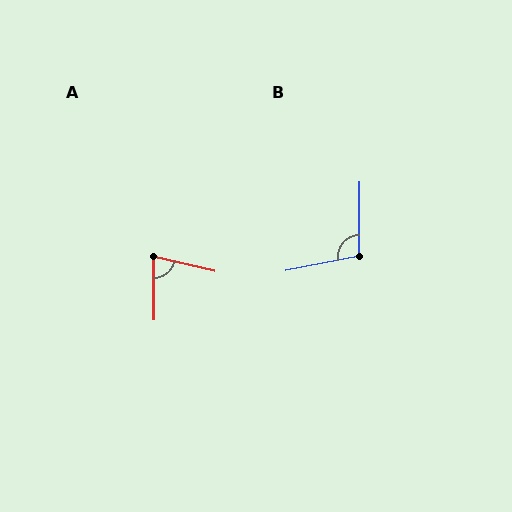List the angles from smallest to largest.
A (77°), B (102°).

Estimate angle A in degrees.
Approximately 77 degrees.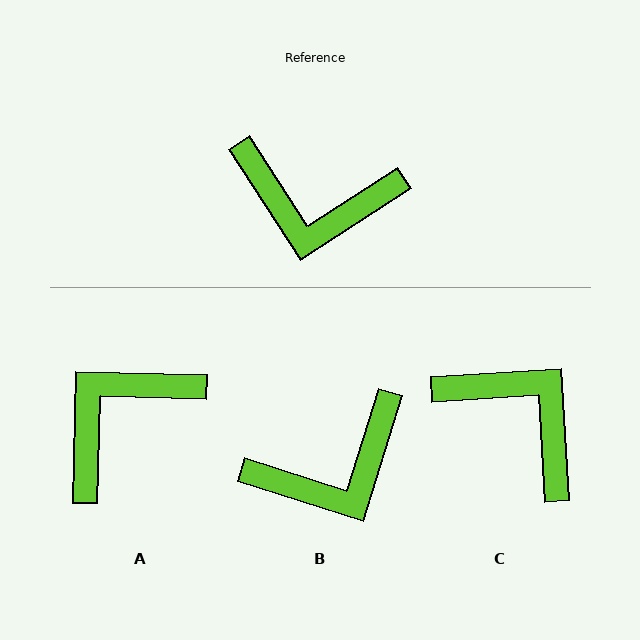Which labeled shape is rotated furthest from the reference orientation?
C, about 151 degrees away.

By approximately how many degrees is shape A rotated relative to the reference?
Approximately 124 degrees clockwise.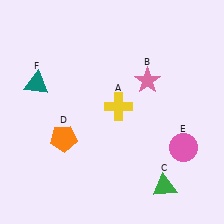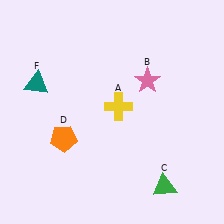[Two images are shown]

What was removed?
The pink circle (E) was removed in Image 2.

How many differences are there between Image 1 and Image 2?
There is 1 difference between the two images.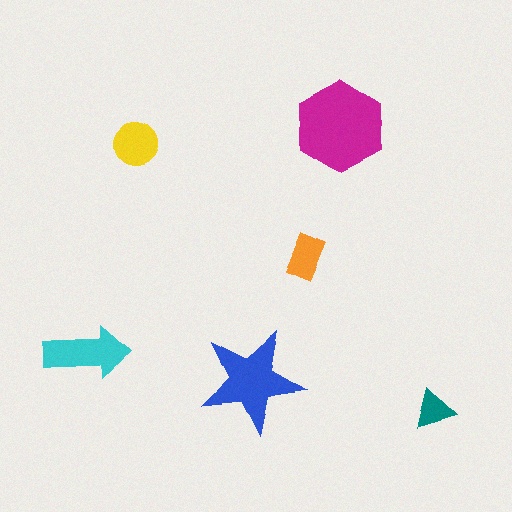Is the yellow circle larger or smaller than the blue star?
Smaller.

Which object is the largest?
The magenta hexagon.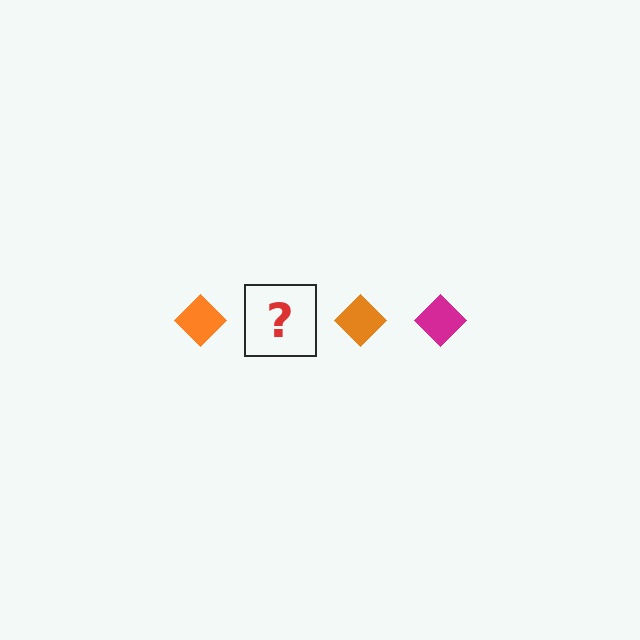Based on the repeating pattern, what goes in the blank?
The blank should be a magenta diamond.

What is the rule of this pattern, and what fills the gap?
The rule is that the pattern cycles through orange, magenta diamonds. The gap should be filled with a magenta diamond.